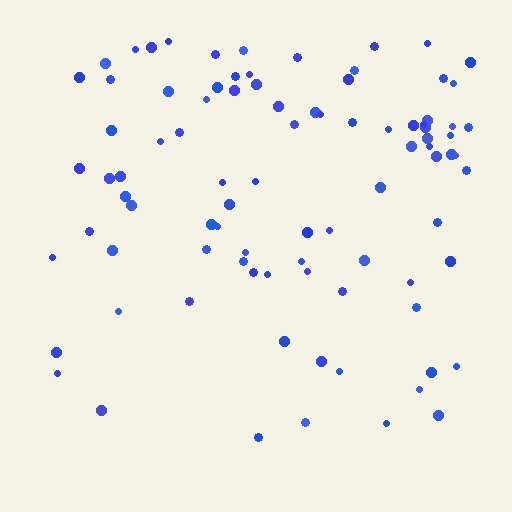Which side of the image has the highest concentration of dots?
The top.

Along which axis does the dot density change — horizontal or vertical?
Vertical.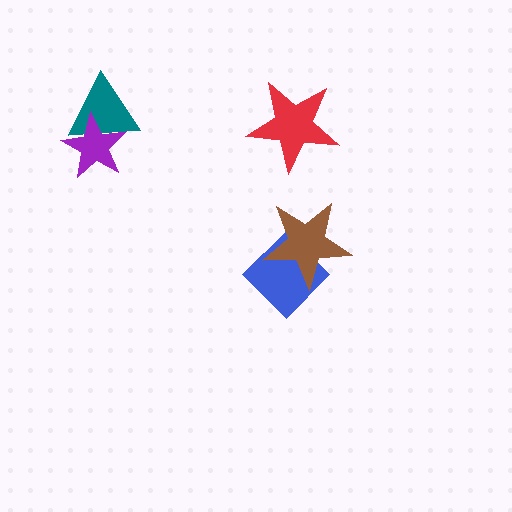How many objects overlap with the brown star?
1 object overlaps with the brown star.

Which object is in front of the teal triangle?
The purple star is in front of the teal triangle.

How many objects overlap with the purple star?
1 object overlaps with the purple star.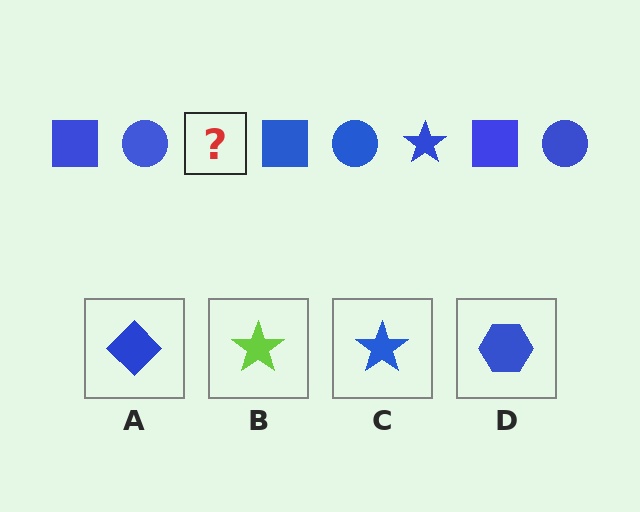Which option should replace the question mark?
Option C.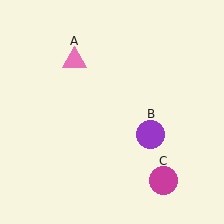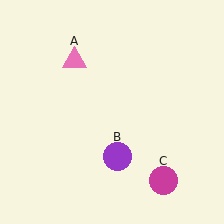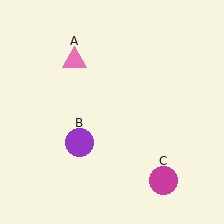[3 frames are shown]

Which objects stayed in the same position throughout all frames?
Pink triangle (object A) and magenta circle (object C) remained stationary.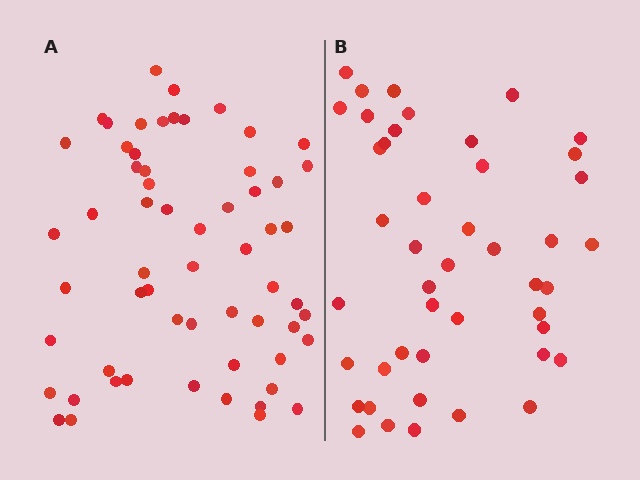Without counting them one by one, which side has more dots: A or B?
Region A (the left region) has more dots.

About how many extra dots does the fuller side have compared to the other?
Region A has approximately 15 more dots than region B.